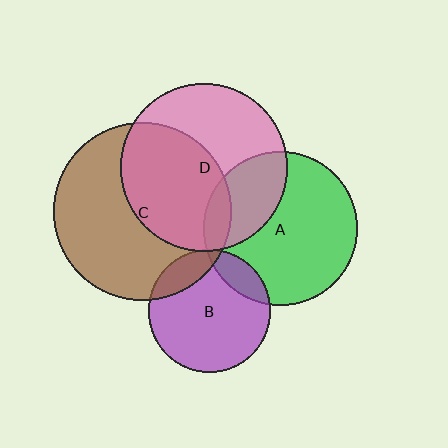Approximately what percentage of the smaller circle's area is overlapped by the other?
Approximately 15%.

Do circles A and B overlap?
Yes.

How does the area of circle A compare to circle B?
Approximately 1.6 times.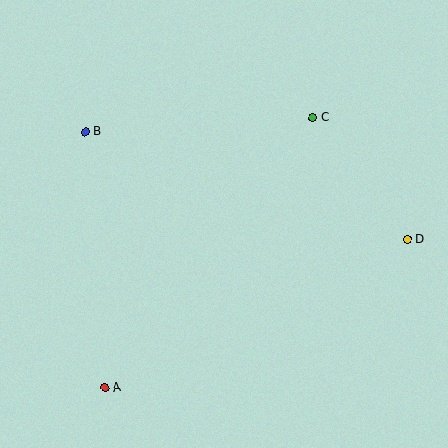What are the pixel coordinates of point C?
Point C is at (312, 118).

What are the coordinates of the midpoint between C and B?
The midpoint between C and B is at (199, 125).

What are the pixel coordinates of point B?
Point B is at (85, 132).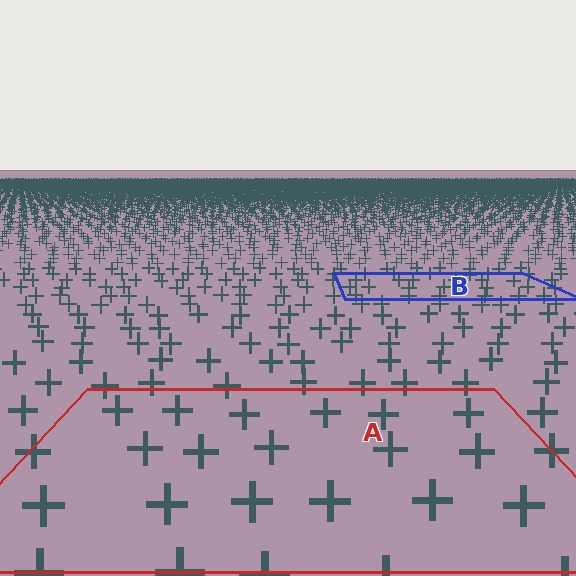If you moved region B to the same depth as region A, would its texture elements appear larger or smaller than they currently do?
They would appear larger. At a closer depth, the same texture elements are projected at a bigger on-screen size.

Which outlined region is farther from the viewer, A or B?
Region B is farther from the viewer — the texture elements inside it appear smaller and more densely packed.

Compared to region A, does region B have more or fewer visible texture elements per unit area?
Region B has more texture elements per unit area — they are packed more densely because it is farther away.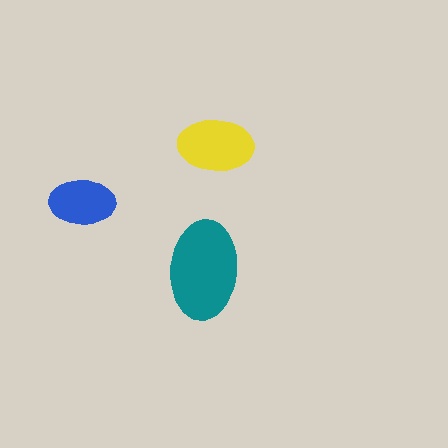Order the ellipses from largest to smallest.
the teal one, the yellow one, the blue one.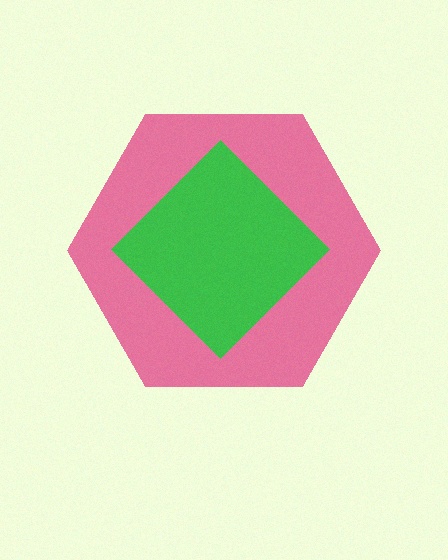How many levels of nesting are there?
2.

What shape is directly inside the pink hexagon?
The green diamond.